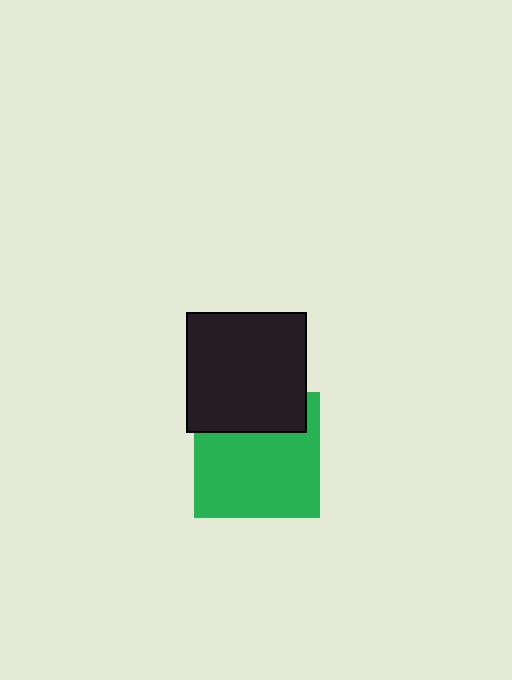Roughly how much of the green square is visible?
Most of it is visible (roughly 70%).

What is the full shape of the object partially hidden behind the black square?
The partially hidden object is a green square.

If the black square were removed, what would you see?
You would see the complete green square.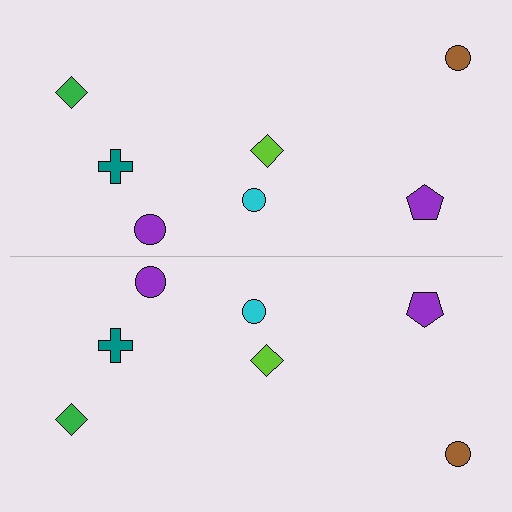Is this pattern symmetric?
Yes, this pattern has bilateral (reflection) symmetry.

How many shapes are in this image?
There are 14 shapes in this image.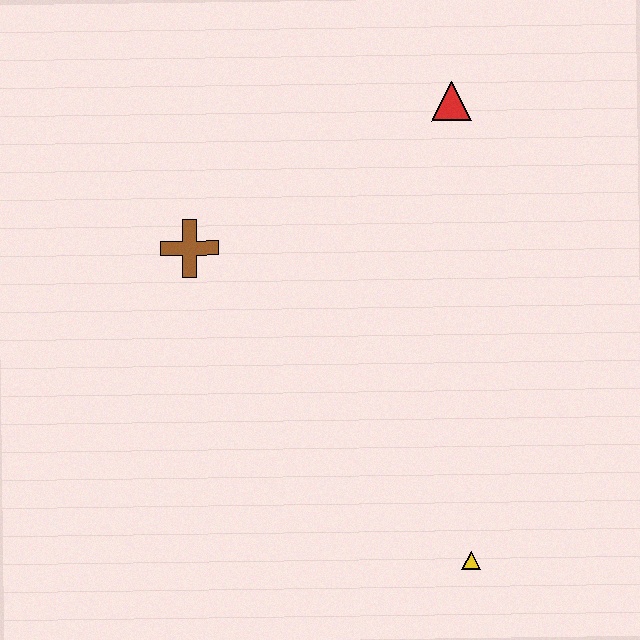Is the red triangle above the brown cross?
Yes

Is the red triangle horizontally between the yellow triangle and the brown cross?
Yes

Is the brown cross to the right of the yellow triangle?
No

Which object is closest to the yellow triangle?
The brown cross is closest to the yellow triangle.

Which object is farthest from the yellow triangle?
The red triangle is farthest from the yellow triangle.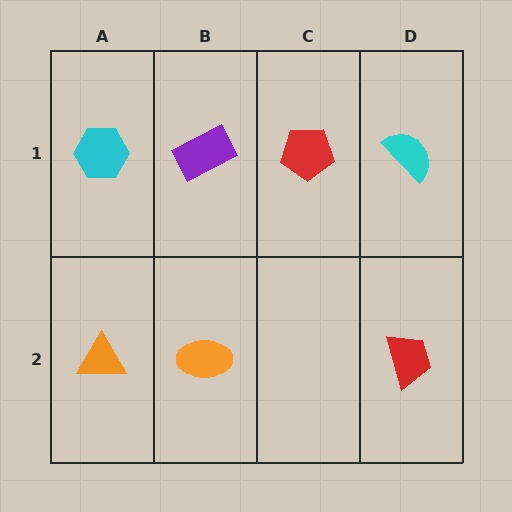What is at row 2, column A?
An orange triangle.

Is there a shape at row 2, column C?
No, that cell is empty.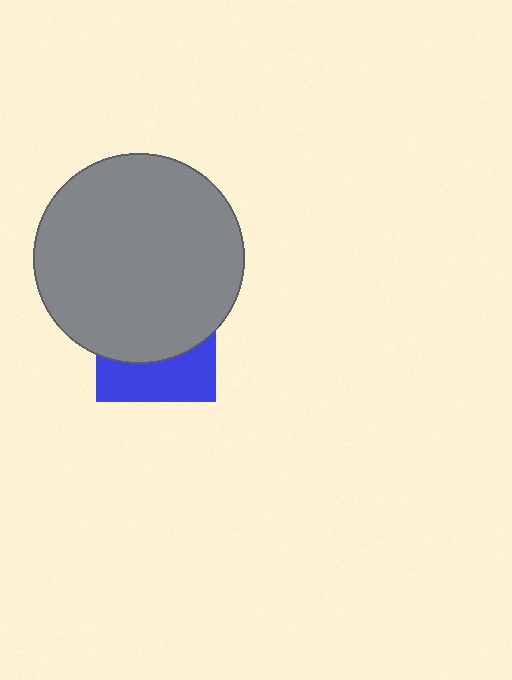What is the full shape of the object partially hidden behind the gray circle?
The partially hidden object is a blue square.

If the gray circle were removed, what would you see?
You would see the complete blue square.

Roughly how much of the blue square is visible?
A small part of it is visible (roughly 38%).